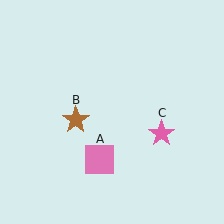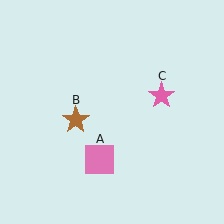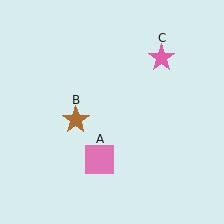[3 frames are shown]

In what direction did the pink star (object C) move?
The pink star (object C) moved up.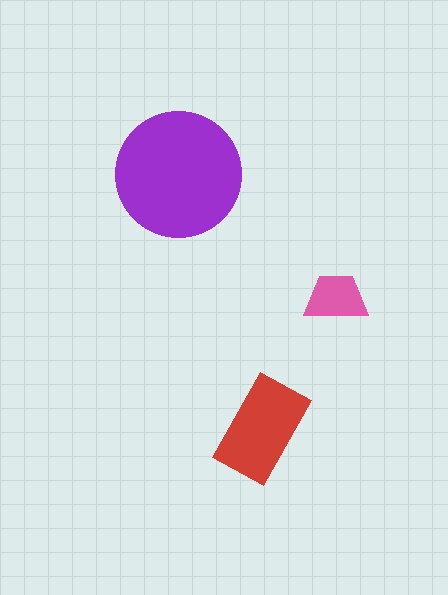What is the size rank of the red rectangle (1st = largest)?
2nd.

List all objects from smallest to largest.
The pink trapezoid, the red rectangle, the purple circle.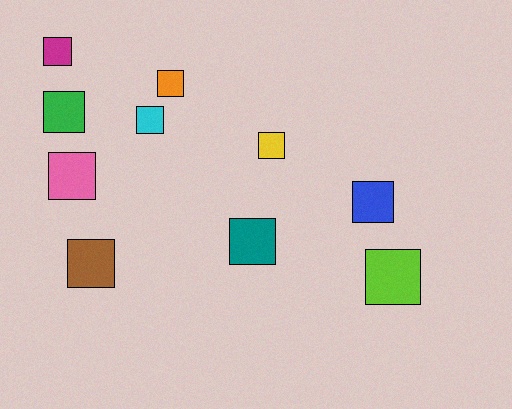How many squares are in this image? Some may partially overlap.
There are 10 squares.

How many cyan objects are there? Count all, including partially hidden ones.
There is 1 cyan object.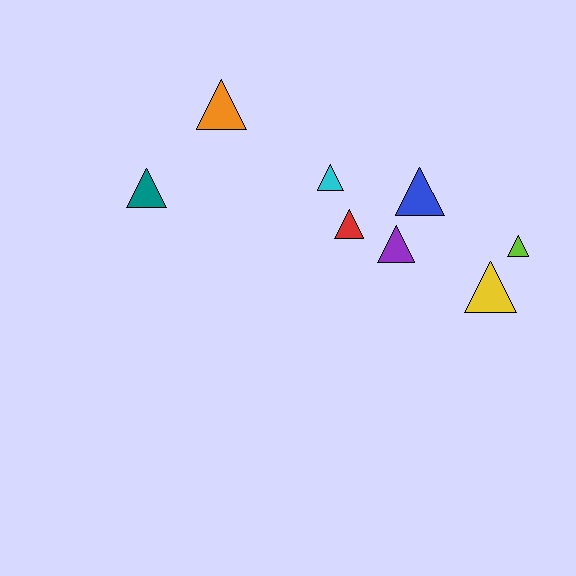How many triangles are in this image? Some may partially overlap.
There are 8 triangles.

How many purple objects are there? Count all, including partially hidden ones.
There is 1 purple object.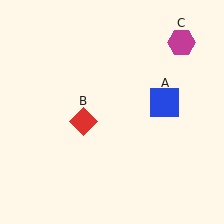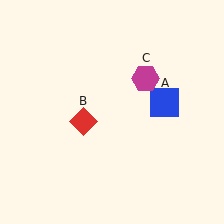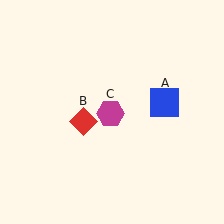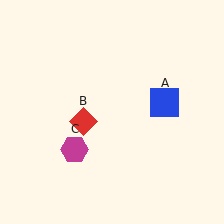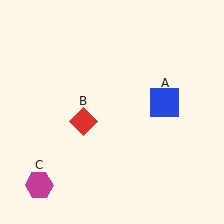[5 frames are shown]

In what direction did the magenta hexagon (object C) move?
The magenta hexagon (object C) moved down and to the left.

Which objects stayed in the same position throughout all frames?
Blue square (object A) and red diamond (object B) remained stationary.